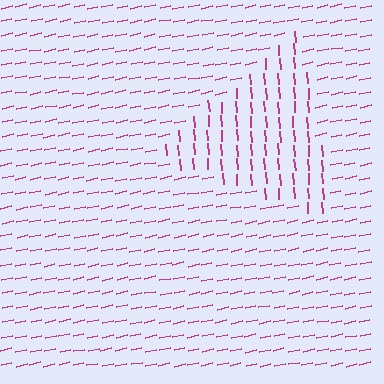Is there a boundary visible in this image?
Yes, there is a texture boundary formed by a change in line orientation.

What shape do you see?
I see a triangle.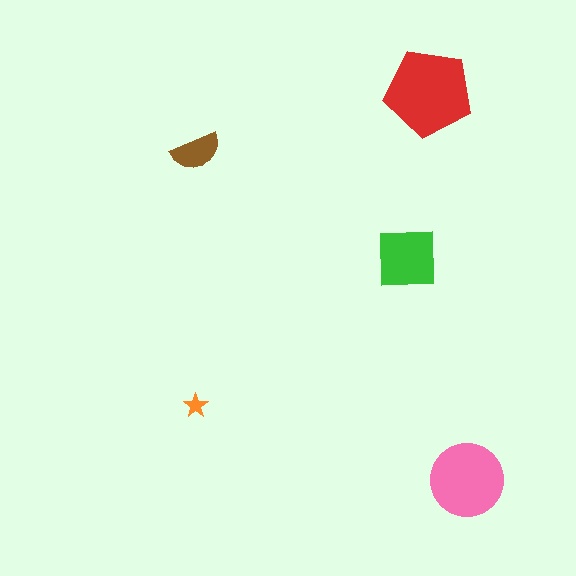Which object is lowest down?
The pink circle is bottommost.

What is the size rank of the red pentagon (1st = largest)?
1st.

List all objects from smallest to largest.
The orange star, the brown semicircle, the green square, the pink circle, the red pentagon.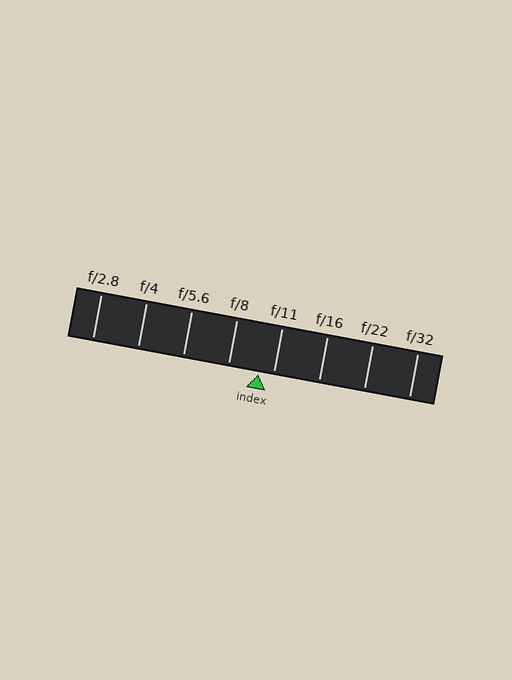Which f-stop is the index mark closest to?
The index mark is closest to f/11.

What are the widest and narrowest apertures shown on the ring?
The widest aperture shown is f/2.8 and the narrowest is f/32.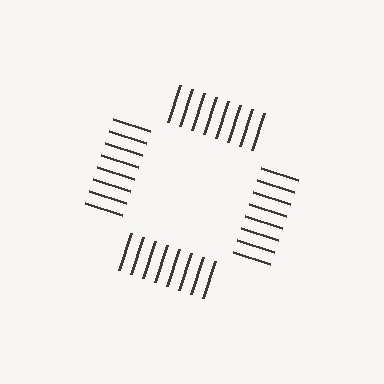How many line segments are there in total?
32 — 8 along each of the 4 edges.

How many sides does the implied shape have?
4 sides — the line-ends trace a square.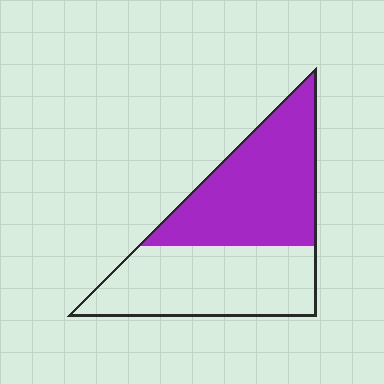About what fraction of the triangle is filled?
About one half (1/2).